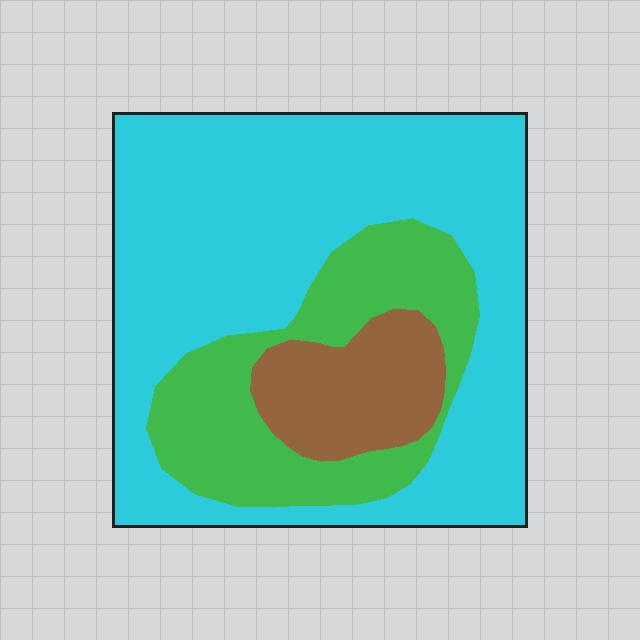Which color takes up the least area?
Brown, at roughly 10%.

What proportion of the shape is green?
Green takes up between a sixth and a third of the shape.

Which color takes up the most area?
Cyan, at roughly 65%.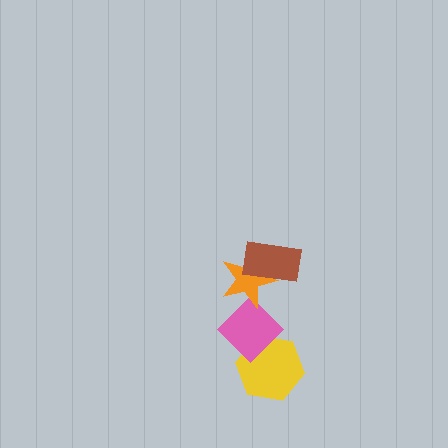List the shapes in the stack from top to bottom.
From top to bottom: the brown rectangle, the orange star, the pink diamond, the yellow hexagon.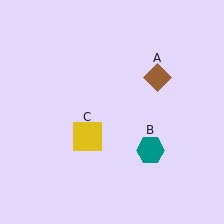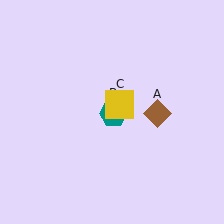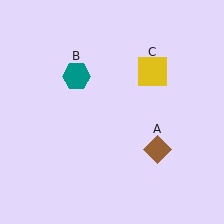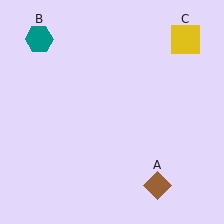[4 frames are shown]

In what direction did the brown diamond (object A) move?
The brown diamond (object A) moved down.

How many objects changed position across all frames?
3 objects changed position: brown diamond (object A), teal hexagon (object B), yellow square (object C).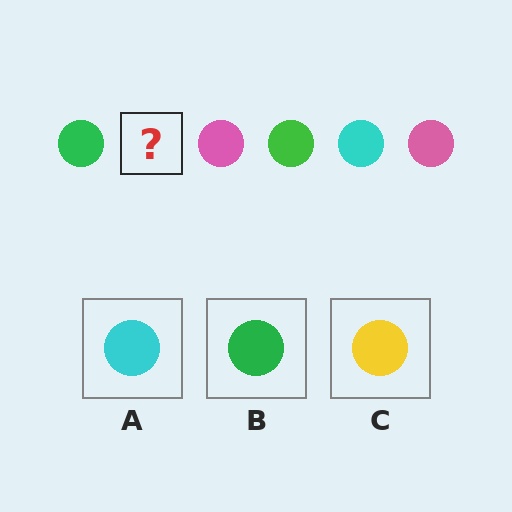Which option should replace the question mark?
Option A.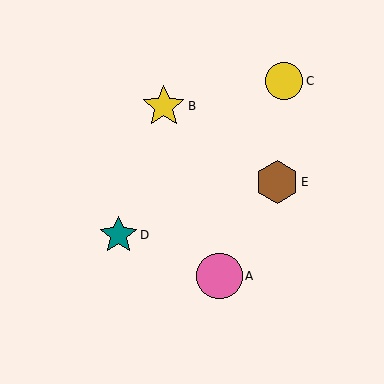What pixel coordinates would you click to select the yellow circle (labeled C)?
Click at (284, 81) to select the yellow circle C.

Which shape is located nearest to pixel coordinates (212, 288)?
The pink circle (labeled A) at (219, 276) is nearest to that location.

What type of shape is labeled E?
Shape E is a brown hexagon.